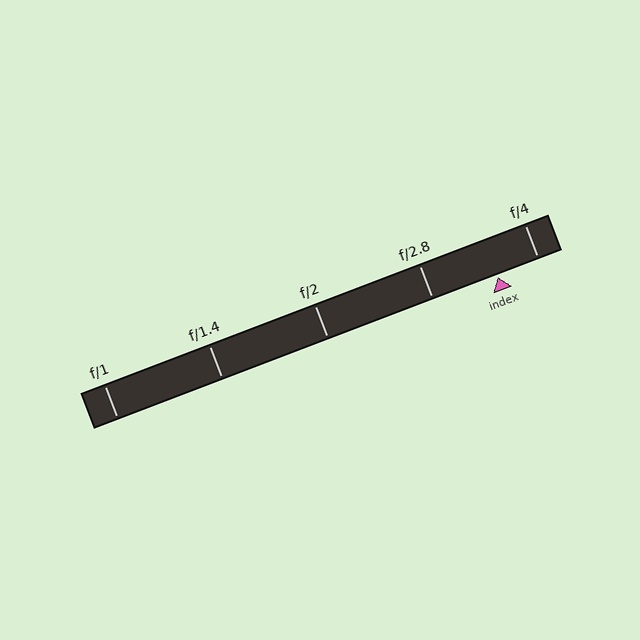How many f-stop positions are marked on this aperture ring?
There are 5 f-stop positions marked.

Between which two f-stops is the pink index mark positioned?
The index mark is between f/2.8 and f/4.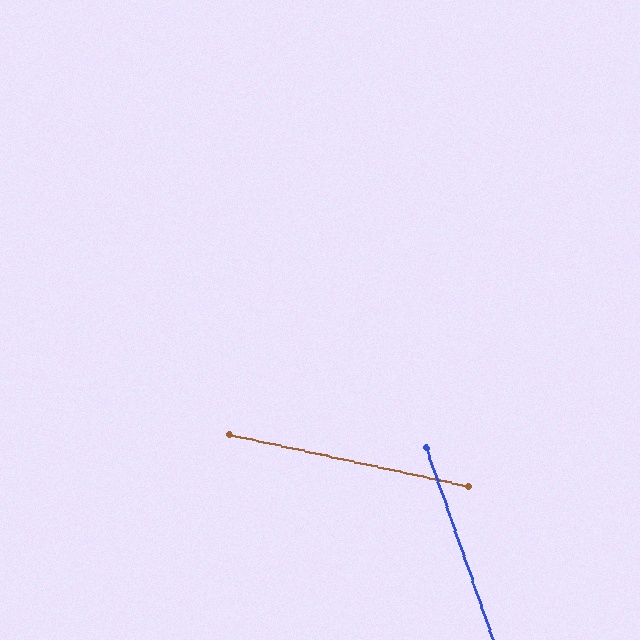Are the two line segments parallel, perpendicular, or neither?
Neither parallel nor perpendicular — they differ by about 59°.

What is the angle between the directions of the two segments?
Approximately 59 degrees.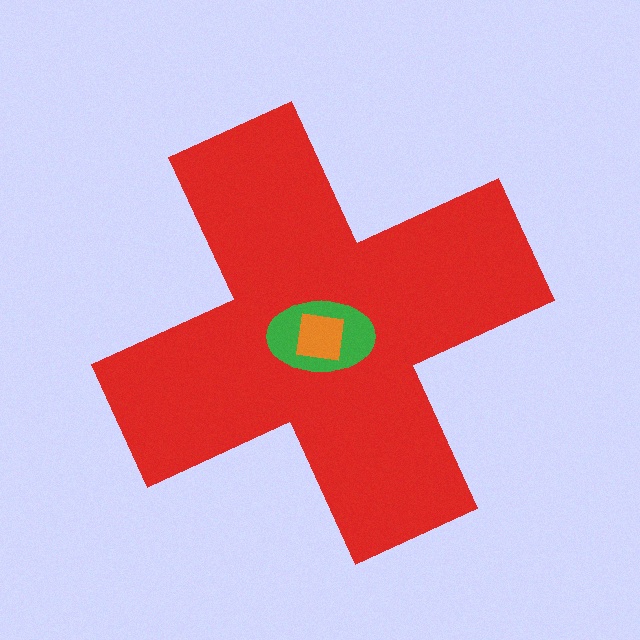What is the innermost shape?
The orange square.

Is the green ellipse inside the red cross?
Yes.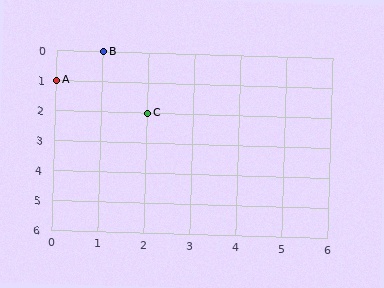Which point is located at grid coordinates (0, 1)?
Point A is at (0, 1).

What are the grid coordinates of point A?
Point A is at grid coordinates (0, 1).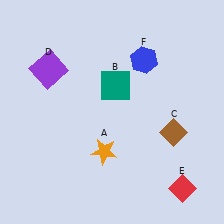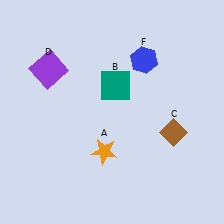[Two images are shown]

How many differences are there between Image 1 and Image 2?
There is 1 difference between the two images.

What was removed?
The red diamond (E) was removed in Image 2.